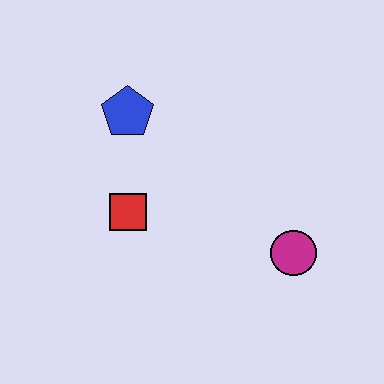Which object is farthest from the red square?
The magenta circle is farthest from the red square.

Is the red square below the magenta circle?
No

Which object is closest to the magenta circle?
The red square is closest to the magenta circle.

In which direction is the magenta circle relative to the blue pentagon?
The magenta circle is to the right of the blue pentagon.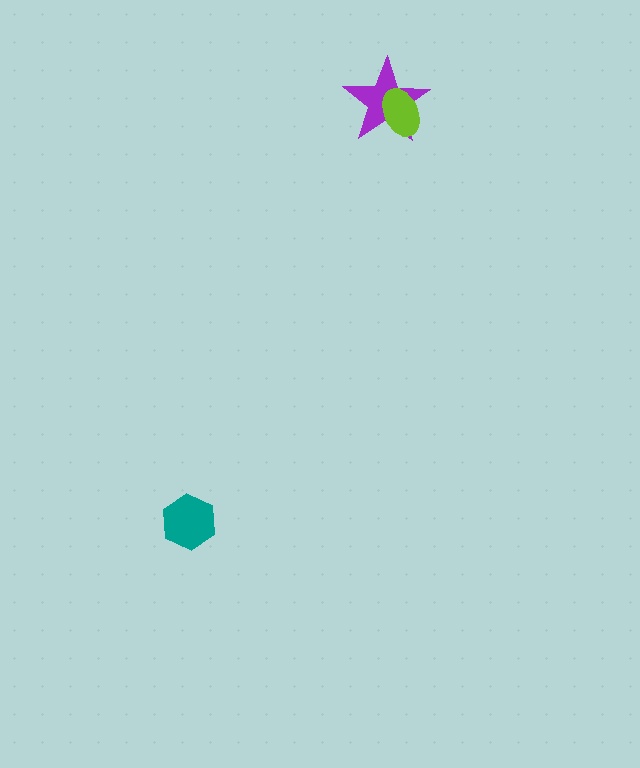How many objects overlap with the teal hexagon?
0 objects overlap with the teal hexagon.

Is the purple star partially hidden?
Yes, it is partially covered by another shape.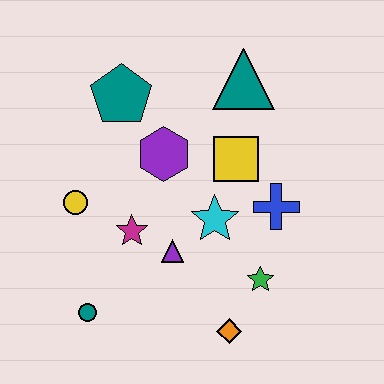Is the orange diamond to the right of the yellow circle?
Yes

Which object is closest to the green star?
The orange diamond is closest to the green star.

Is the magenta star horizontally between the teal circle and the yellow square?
Yes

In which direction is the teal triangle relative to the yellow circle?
The teal triangle is to the right of the yellow circle.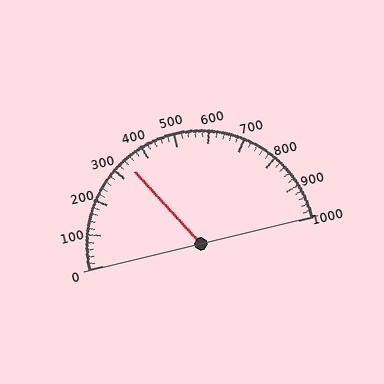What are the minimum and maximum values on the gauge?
The gauge ranges from 0 to 1000.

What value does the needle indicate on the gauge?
The needle indicates approximately 340.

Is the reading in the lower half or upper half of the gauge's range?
The reading is in the lower half of the range (0 to 1000).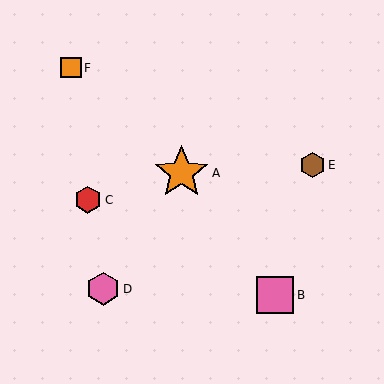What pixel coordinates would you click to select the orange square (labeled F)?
Click at (71, 68) to select the orange square F.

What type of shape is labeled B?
Shape B is a pink square.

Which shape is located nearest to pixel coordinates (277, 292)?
The pink square (labeled B) at (275, 295) is nearest to that location.